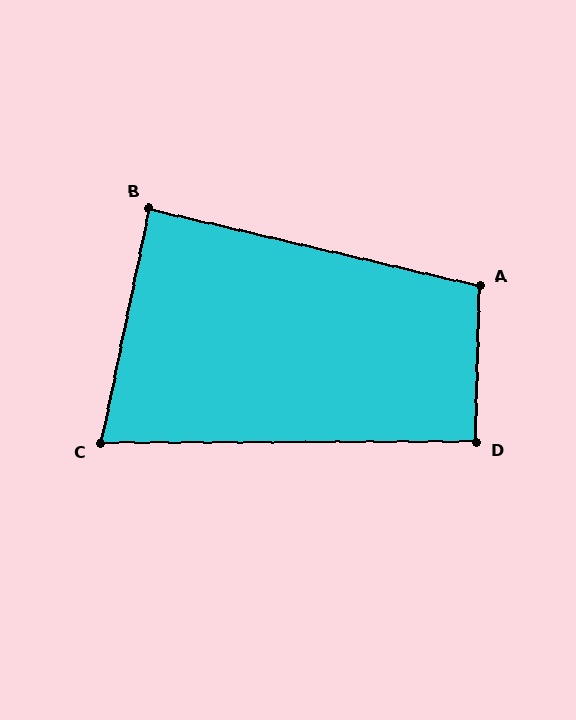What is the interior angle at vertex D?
Approximately 91 degrees (approximately right).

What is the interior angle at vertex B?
Approximately 89 degrees (approximately right).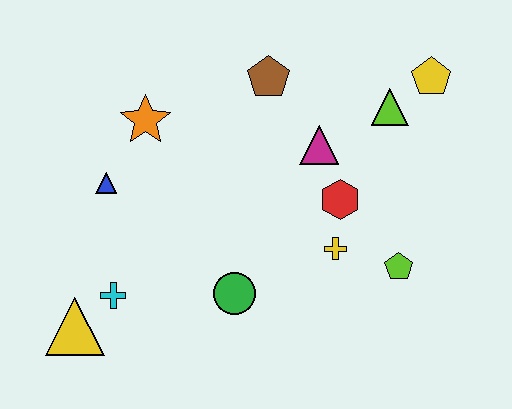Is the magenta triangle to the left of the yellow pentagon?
Yes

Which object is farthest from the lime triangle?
The yellow triangle is farthest from the lime triangle.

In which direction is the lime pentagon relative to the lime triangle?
The lime pentagon is below the lime triangle.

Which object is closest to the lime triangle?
The yellow pentagon is closest to the lime triangle.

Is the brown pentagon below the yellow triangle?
No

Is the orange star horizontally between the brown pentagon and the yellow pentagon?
No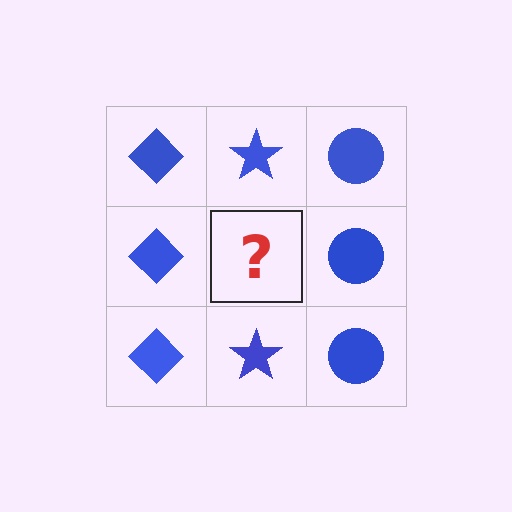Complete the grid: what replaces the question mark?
The question mark should be replaced with a blue star.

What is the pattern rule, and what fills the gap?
The rule is that each column has a consistent shape. The gap should be filled with a blue star.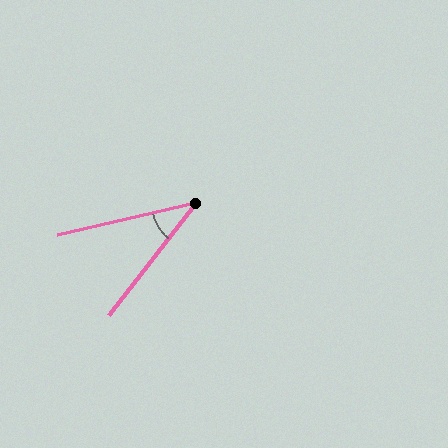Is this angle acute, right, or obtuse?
It is acute.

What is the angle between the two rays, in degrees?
Approximately 39 degrees.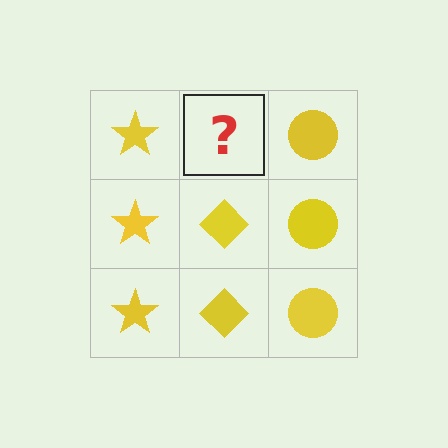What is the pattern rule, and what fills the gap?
The rule is that each column has a consistent shape. The gap should be filled with a yellow diamond.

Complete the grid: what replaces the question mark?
The question mark should be replaced with a yellow diamond.